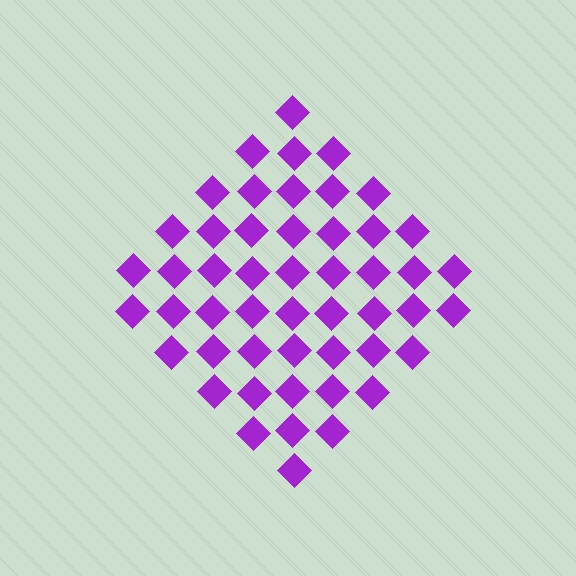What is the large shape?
The large shape is a diamond.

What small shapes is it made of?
It is made of small diamonds.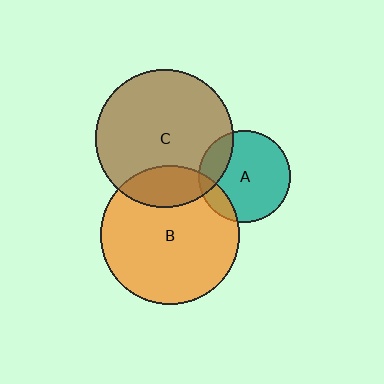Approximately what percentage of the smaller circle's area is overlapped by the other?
Approximately 15%.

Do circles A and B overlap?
Yes.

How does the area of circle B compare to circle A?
Approximately 2.3 times.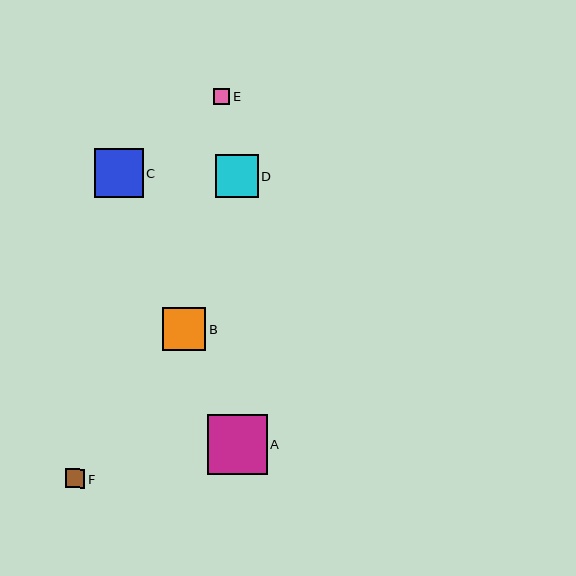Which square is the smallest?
Square E is the smallest with a size of approximately 16 pixels.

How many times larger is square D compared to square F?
Square D is approximately 2.2 times the size of square F.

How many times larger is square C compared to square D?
Square C is approximately 1.1 times the size of square D.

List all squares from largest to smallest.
From largest to smallest: A, C, B, D, F, E.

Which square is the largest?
Square A is the largest with a size of approximately 60 pixels.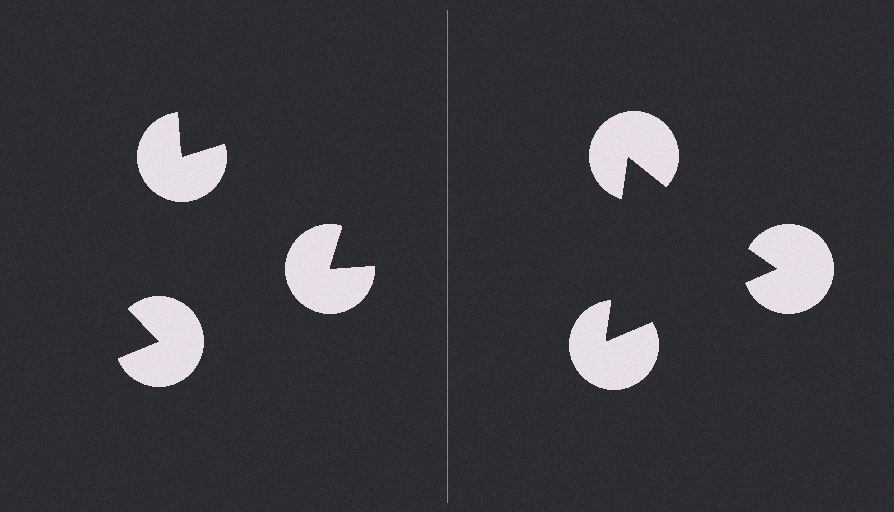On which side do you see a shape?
An illusory triangle appears on the right side. On the left side the wedge cuts are rotated, so no coherent shape forms.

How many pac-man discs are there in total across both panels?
6 — 3 on each side.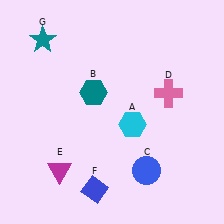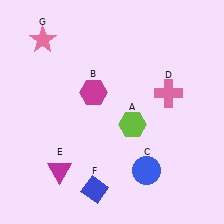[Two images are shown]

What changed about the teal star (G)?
In Image 1, G is teal. In Image 2, it changed to pink.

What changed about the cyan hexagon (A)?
In Image 1, A is cyan. In Image 2, it changed to lime.